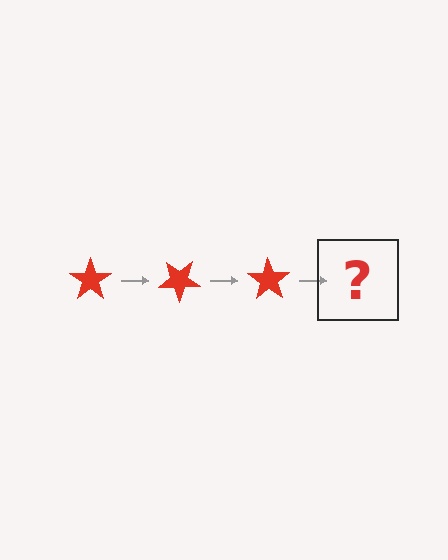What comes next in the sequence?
The next element should be a red star rotated 105 degrees.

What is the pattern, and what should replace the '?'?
The pattern is that the star rotates 35 degrees each step. The '?' should be a red star rotated 105 degrees.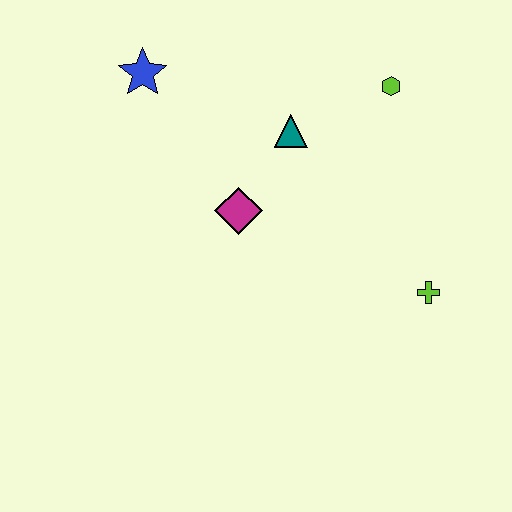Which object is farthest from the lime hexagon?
The blue star is farthest from the lime hexagon.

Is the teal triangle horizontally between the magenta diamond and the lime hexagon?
Yes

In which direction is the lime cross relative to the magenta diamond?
The lime cross is to the right of the magenta diamond.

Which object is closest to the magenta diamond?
The teal triangle is closest to the magenta diamond.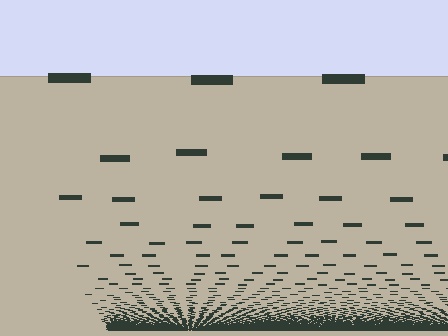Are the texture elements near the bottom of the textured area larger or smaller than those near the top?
Smaller. The gradient is inverted — elements near the bottom are smaller and denser.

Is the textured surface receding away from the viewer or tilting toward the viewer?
The surface appears to tilt toward the viewer. Texture elements get larger and sparser toward the top.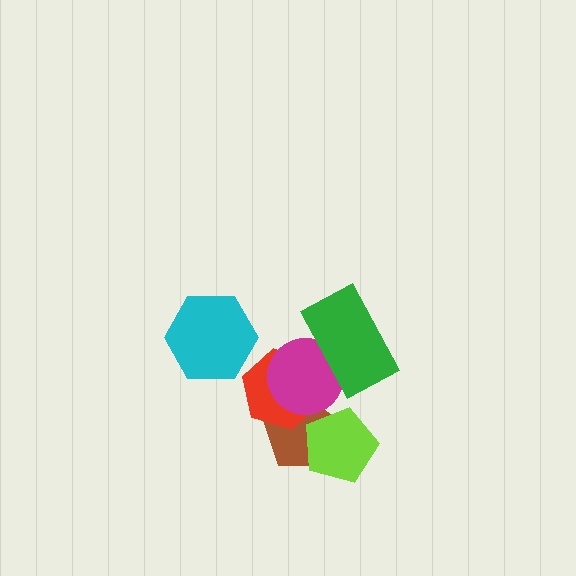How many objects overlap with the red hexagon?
2 objects overlap with the red hexagon.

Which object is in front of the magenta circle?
The green rectangle is in front of the magenta circle.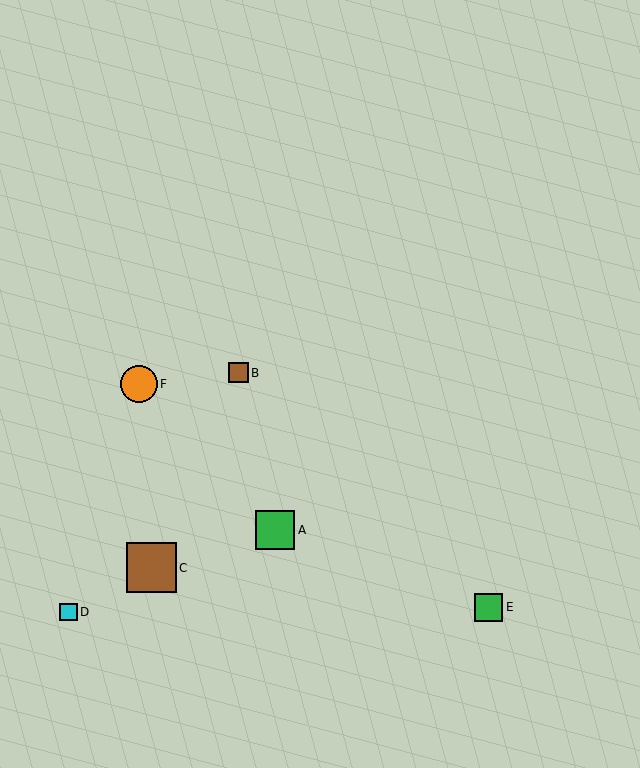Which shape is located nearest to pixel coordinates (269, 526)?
The green square (labeled A) at (275, 530) is nearest to that location.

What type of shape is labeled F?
Shape F is an orange circle.